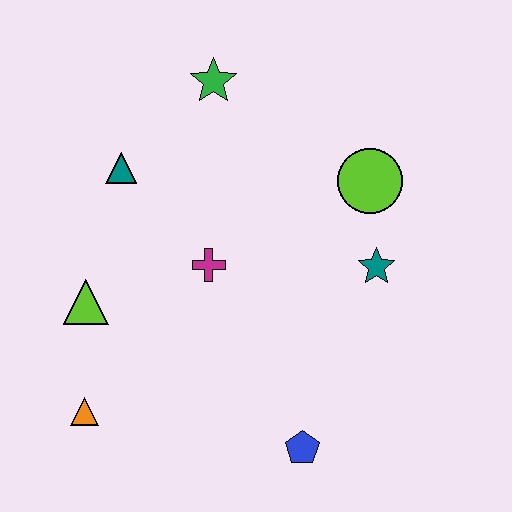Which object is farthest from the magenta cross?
The blue pentagon is farthest from the magenta cross.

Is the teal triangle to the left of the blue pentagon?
Yes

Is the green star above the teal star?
Yes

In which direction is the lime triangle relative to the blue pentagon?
The lime triangle is to the left of the blue pentagon.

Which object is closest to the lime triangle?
The orange triangle is closest to the lime triangle.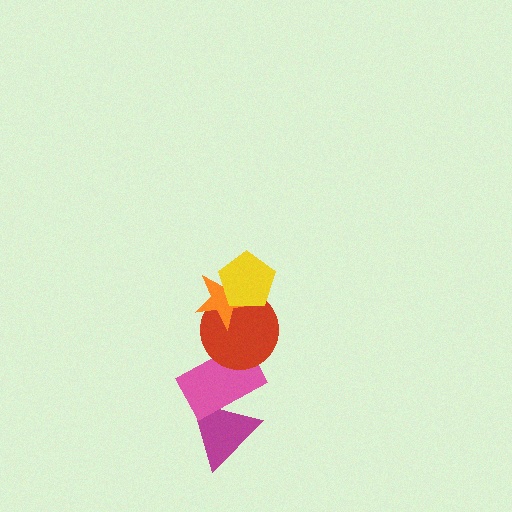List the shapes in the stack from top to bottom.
From top to bottom: the yellow pentagon, the orange star, the red circle, the pink rectangle, the magenta triangle.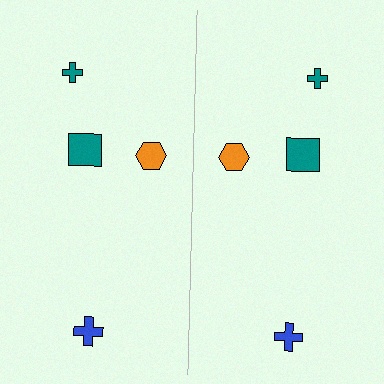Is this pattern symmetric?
Yes, this pattern has bilateral (reflection) symmetry.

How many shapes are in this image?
There are 8 shapes in this image.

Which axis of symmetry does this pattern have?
The pattern has a vertical axis of symmetry running through the center of the image.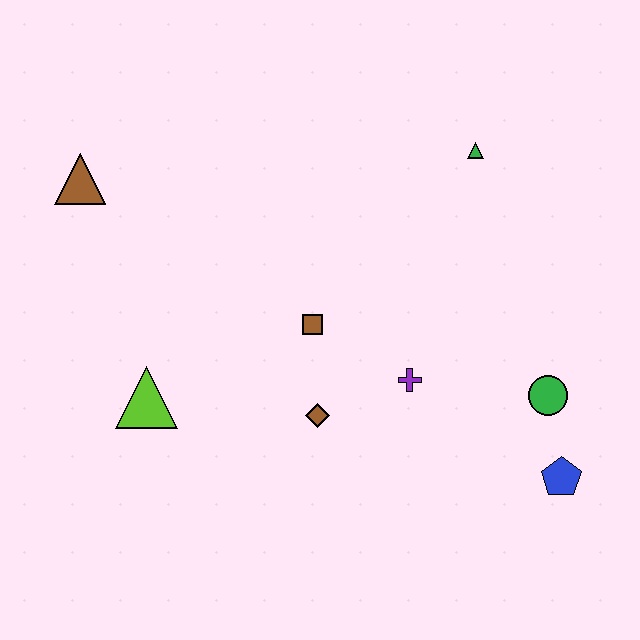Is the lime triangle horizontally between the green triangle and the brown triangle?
Yes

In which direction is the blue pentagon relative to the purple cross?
The blue pentagon is to the right of the purple cross.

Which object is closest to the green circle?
The blue pentagon is closest to the green circle.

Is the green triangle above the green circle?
Yes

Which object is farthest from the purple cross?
The brown triangle is farthest from the purple cross.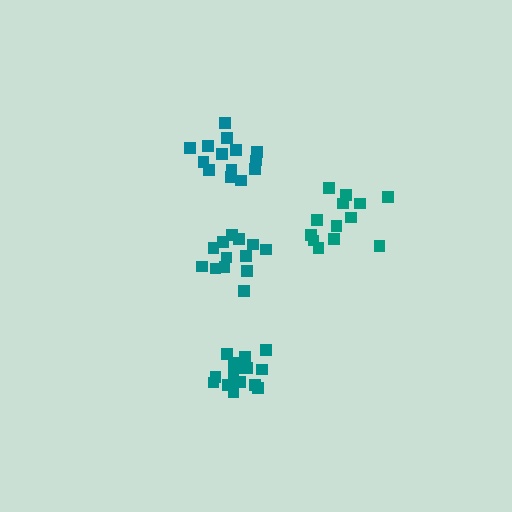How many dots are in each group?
Group 1: 14 dots, Group 2: 15 dots, Group 3: 13 dots, Group 4: 14 dots (56 total).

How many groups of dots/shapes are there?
There are 4 groups.